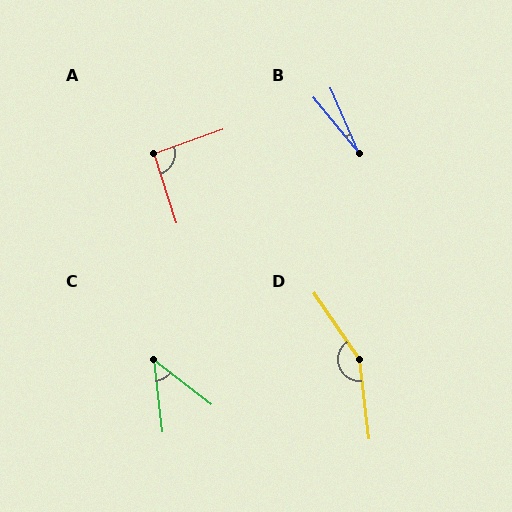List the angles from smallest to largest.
B (16°), C (45°), A (91°), D (153°).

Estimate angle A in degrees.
Approximately 91 degrees.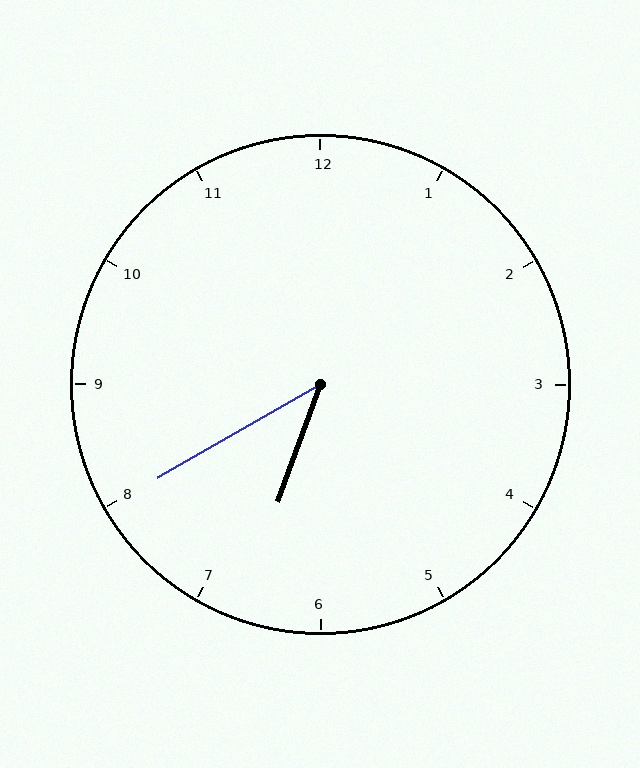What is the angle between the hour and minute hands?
Approximately 40 degrees.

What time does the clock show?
6:40.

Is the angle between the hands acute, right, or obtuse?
It is acute.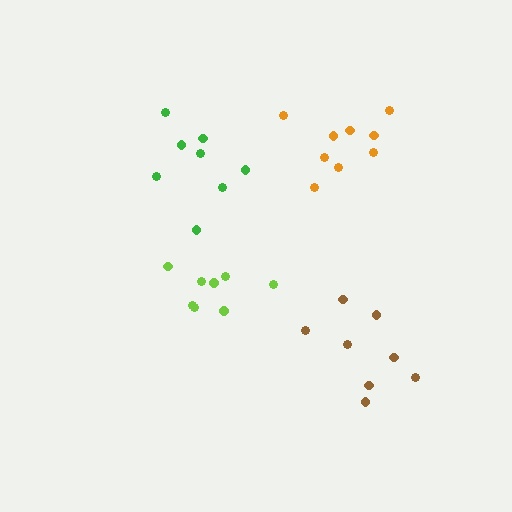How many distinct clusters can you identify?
There are 4 distinct clusters.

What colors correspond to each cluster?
The clusters are colored: orange, lime, brown, green.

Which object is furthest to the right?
The brown cluster is rightmost.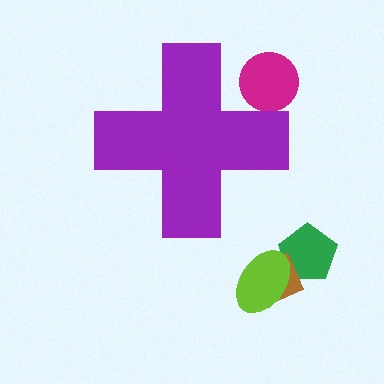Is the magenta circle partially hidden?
Yes, the magenta circle is partially hidden behind the purple cross.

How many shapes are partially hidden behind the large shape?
1 shape is partially hidden.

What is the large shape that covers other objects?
A purple cross.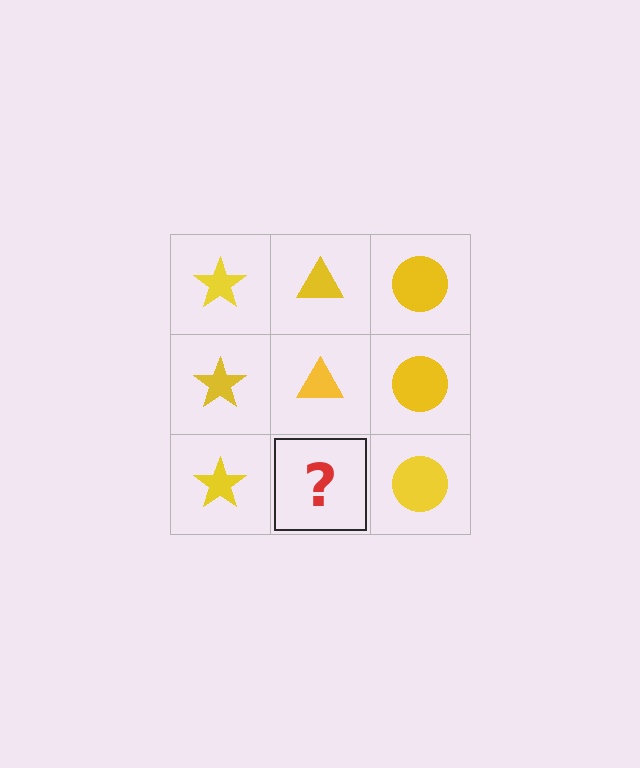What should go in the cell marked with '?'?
The missing cell should contain a yellow triangle.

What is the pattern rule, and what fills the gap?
The rule is that each column has a consistent shape. The gap should be filled with a yellow triangle.